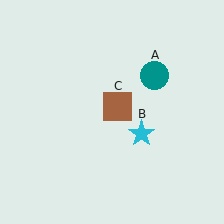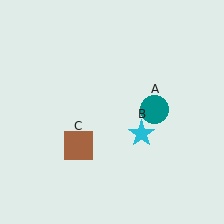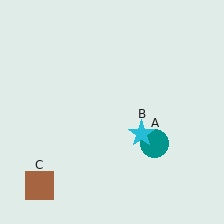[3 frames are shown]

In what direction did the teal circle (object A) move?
The teal circle (object A) moved down.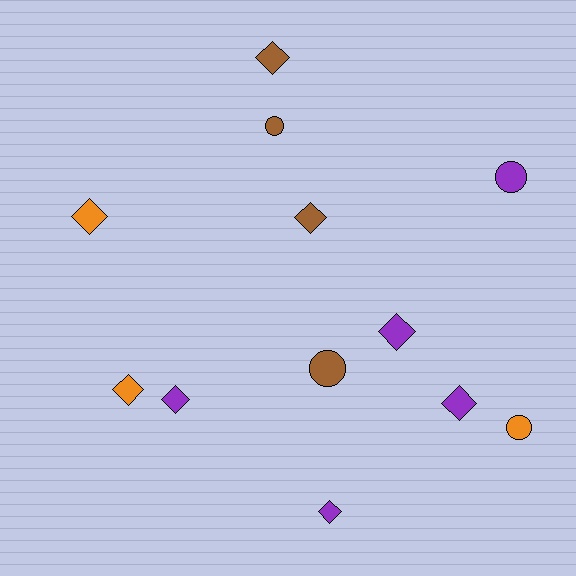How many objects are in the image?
There are 12 objects.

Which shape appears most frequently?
Diamond, with 8 objects.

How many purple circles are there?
There is 1 purple circle.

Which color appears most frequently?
Purple, with 5 objects.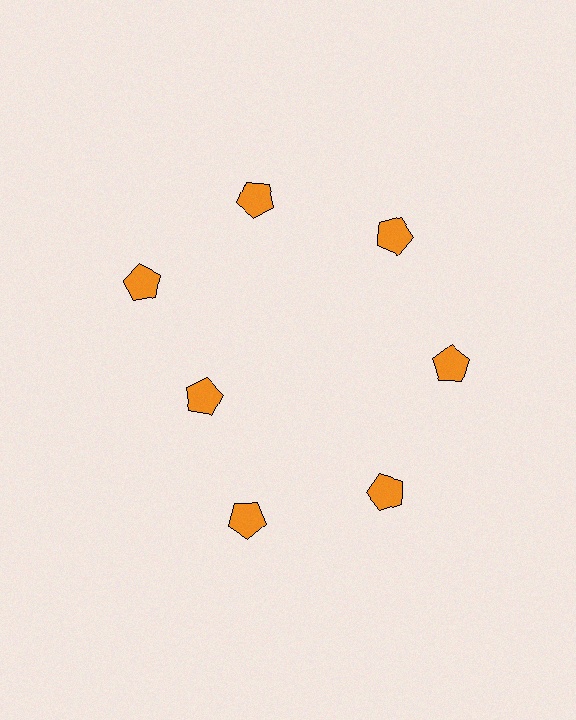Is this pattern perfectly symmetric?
No. The 7 orange pentagons are arranged in a ring, but one element near the 8 o'clock position is pulled inward toward the center, breaking the 7-fold rotational symmetry.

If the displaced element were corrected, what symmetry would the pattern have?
It would have 7-fold rotational symmetry — the pattern would map onto itself every 51 degrees.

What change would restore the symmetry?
The symmetry would be restored by moving it outward, back onto the ring so that all 7 pentagons sit at equal angles and equal distance from the center.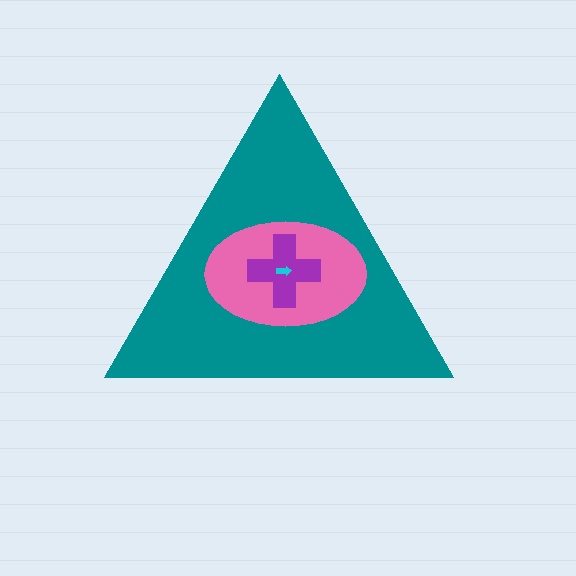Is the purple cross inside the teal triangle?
Yes.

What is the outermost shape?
The teal triangle.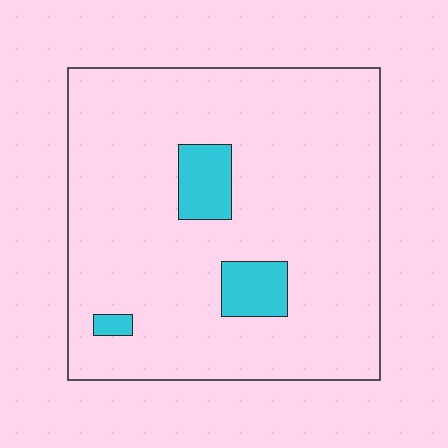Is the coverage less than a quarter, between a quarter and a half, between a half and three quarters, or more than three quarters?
Less than a quarter.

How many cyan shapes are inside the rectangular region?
3.